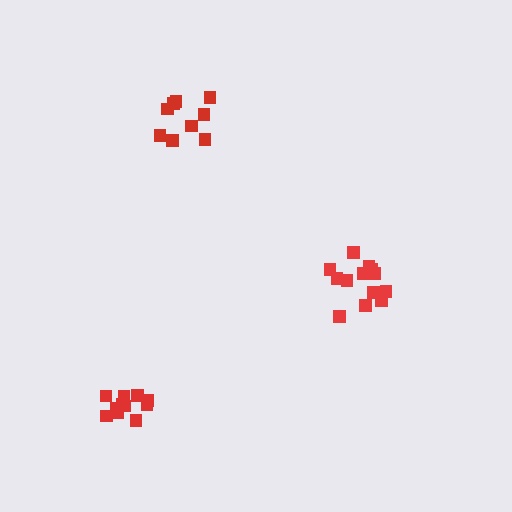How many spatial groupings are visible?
There are 3 spatial groupings.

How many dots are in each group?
Group 1: 13 dots, Group 2: 11 dots, Group 3: 9 dots (33 total).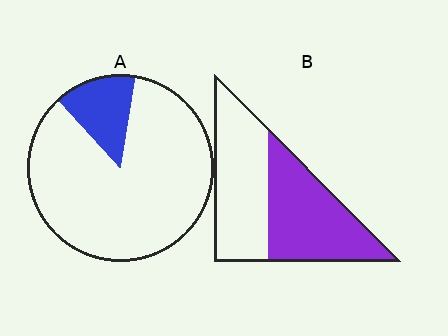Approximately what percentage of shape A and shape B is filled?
A is approximately 15% and B is approximately 50%.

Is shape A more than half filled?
No.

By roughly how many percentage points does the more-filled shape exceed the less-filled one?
By roughly 35 percentage points (B over A).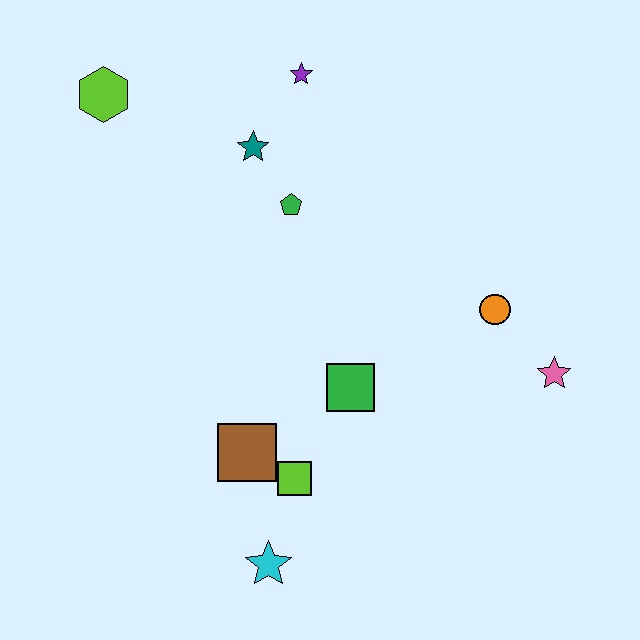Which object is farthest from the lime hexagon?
The pink star is farthest from the lime hexagon.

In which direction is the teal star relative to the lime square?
The teal star is above the lime square.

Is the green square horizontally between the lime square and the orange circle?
Yes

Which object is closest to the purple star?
The teal star is closest to the purple star.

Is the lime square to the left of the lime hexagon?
No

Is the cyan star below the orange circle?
Yes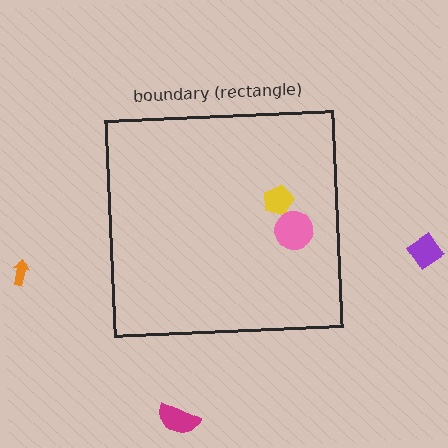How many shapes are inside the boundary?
2 inside, 3 outside.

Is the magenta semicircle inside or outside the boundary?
Outside.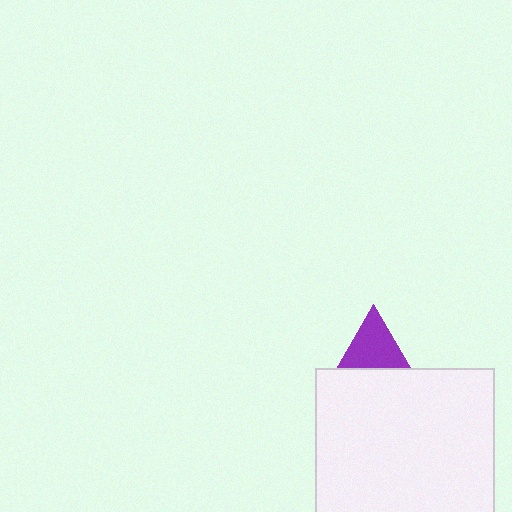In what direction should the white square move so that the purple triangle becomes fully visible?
The white square should move down. That is the shortest direction to clear the overlap and leave the purple triangle fully visible.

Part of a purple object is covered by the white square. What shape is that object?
It is a triangle.